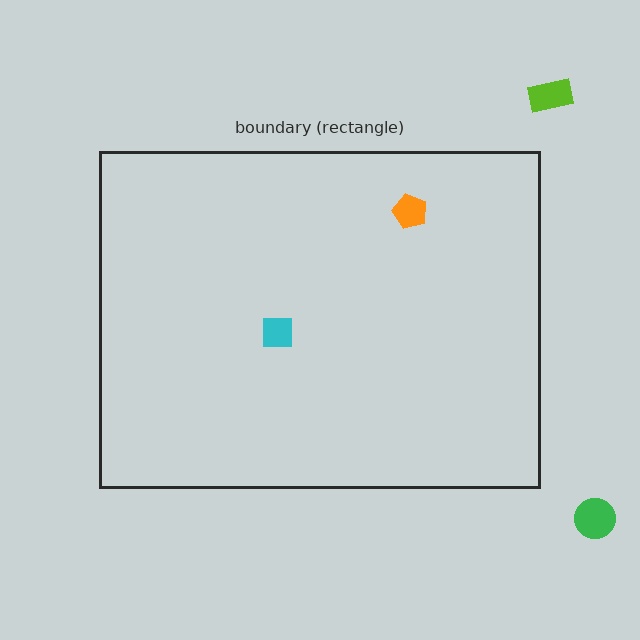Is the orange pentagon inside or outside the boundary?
Inside.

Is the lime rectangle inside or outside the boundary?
Outside.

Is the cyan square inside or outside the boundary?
Inside.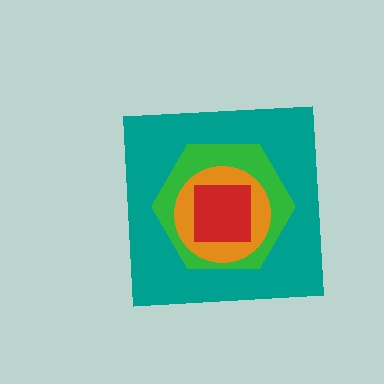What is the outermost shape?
The teal square.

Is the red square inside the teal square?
Yes.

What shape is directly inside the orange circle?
The red square.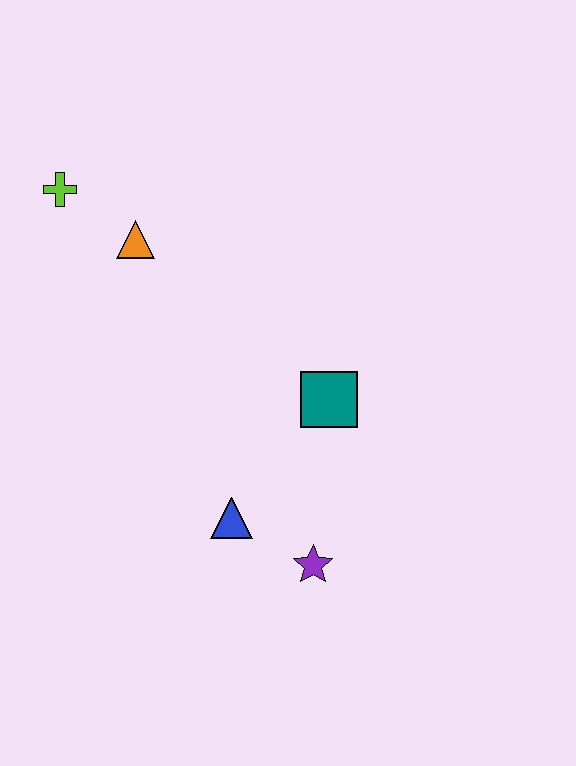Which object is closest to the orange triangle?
The lime cross is closest to the orange triangle.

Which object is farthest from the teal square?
The lime cross is farthest from the teal square.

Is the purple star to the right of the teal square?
No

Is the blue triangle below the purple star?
No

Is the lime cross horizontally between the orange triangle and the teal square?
No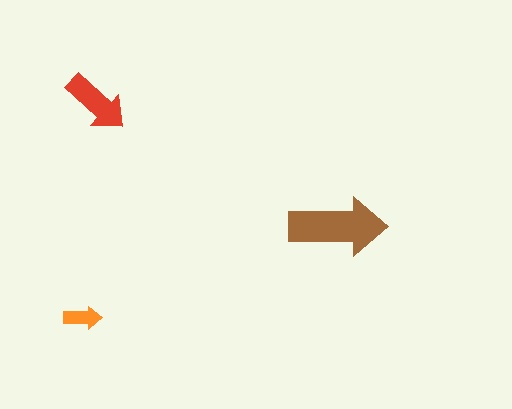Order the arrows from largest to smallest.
the brown one, the red one, the orange one.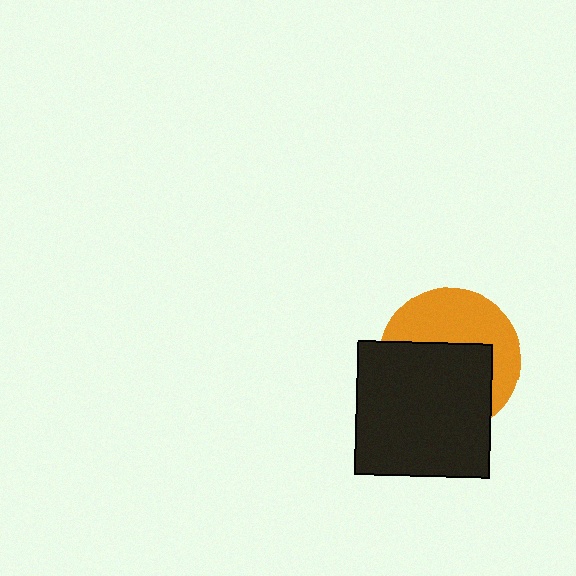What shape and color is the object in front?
The object in front is a black square.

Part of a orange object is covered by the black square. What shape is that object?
It is a circle.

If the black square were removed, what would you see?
You would see the complete orange circle.